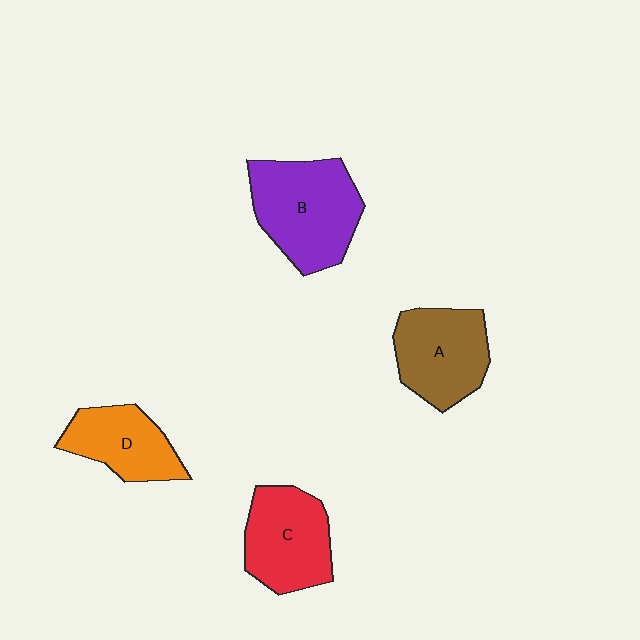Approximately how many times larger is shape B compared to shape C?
Approximately 1.2 times.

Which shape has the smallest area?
Shape D (orange).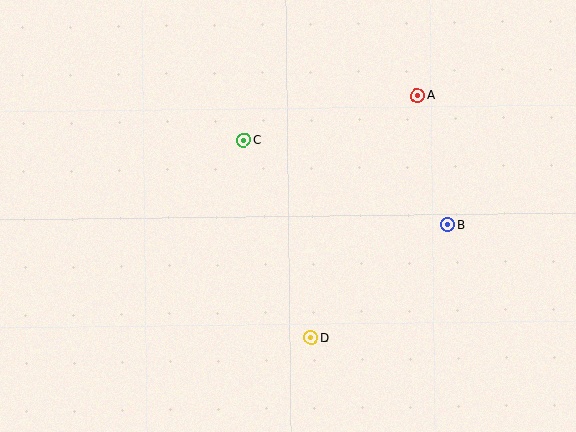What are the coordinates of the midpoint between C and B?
The midpoint between C and B is at (346, 183).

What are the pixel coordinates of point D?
Point D is at (311, 337).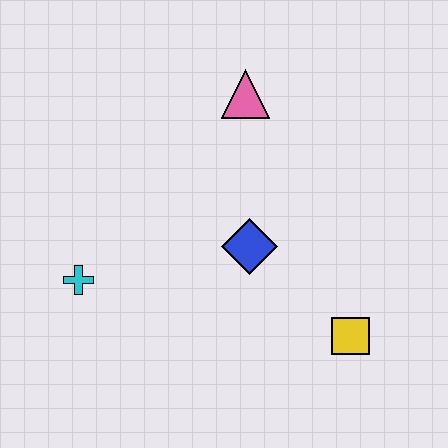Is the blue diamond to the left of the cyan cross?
No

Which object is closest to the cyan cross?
The blue diamond is closest to the cyan cross.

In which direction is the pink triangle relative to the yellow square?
The pink triangle is above the yellow square.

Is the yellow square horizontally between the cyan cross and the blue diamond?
No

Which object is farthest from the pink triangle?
The yellow square is farthest from the pink triangle.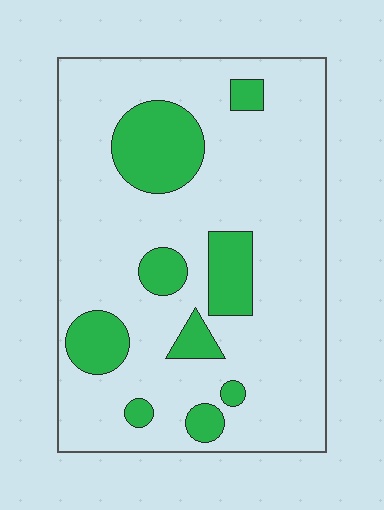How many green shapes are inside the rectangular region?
9.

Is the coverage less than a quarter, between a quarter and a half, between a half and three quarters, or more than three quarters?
Less than a quarter.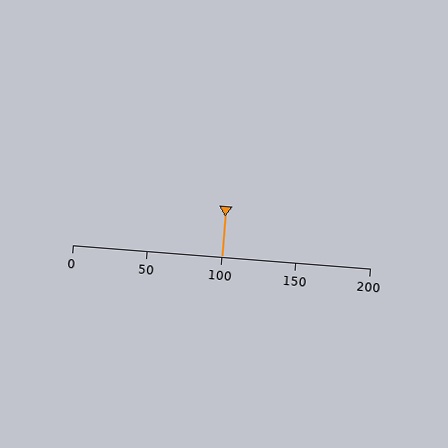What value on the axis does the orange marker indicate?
The marker indicates approximately 100.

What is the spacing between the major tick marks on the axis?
The major ticks are spaced 50 apart.